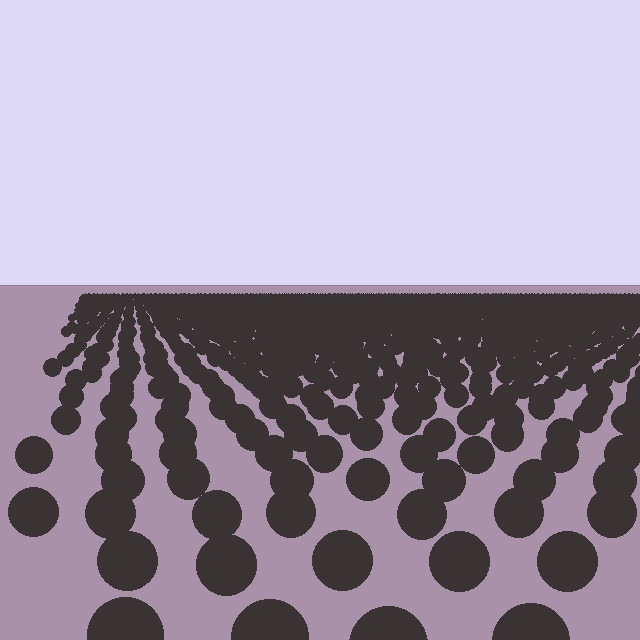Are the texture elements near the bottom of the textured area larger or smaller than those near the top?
Larger. Near the bottom, elements are closer to the viewer and appear at a bigger on-screen size.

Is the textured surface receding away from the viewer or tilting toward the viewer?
The surface is receding away from the viewer. Texture elements get smaller and denser toward the top.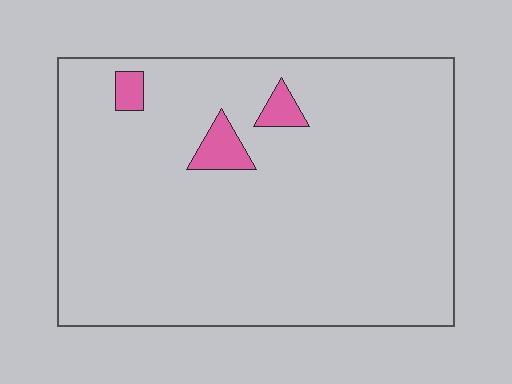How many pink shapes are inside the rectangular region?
3.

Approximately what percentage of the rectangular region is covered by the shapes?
Approximately 5%.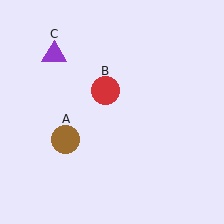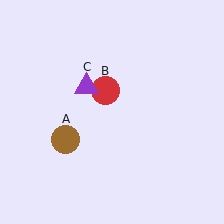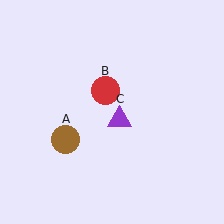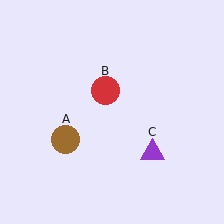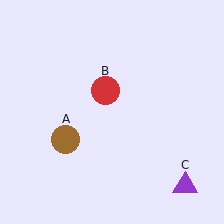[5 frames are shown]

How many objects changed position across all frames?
1 object changed position: purple triangle (object C).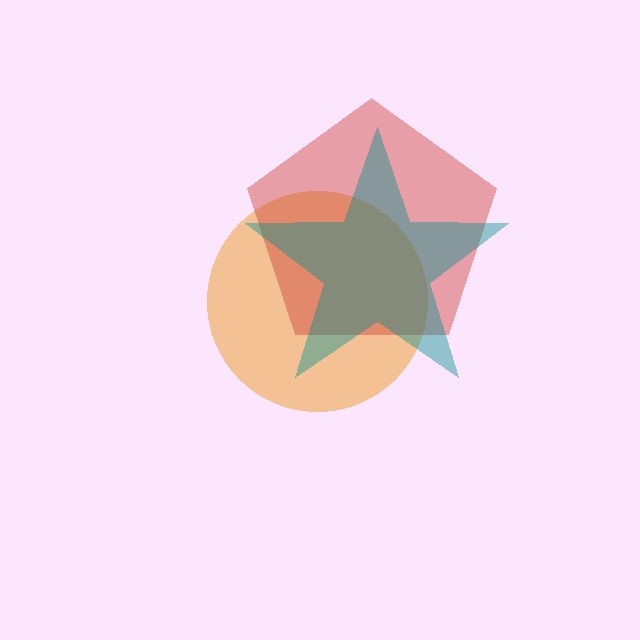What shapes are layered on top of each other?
The layered shapes are: an orange circle, a red pentagon, a teal star.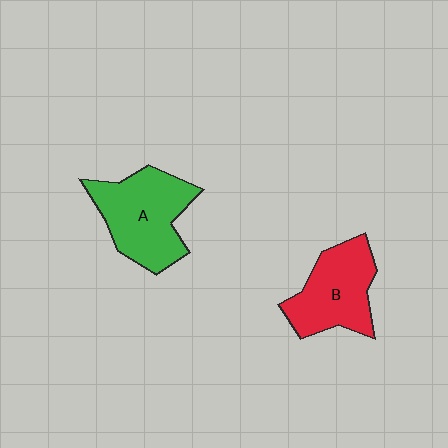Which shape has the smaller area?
Shape B (red).